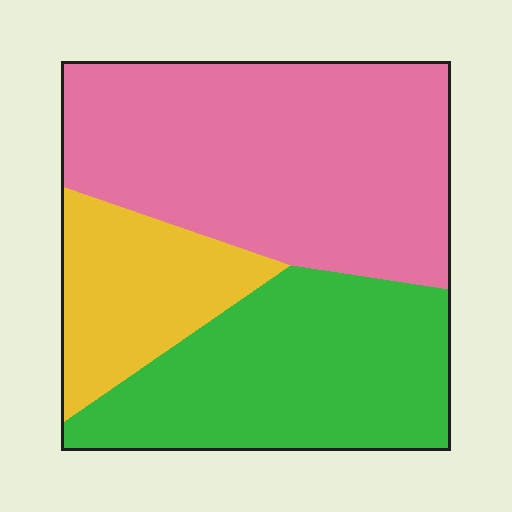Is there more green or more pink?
Pink.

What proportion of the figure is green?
Green takes up about one third (1/3) of the figure.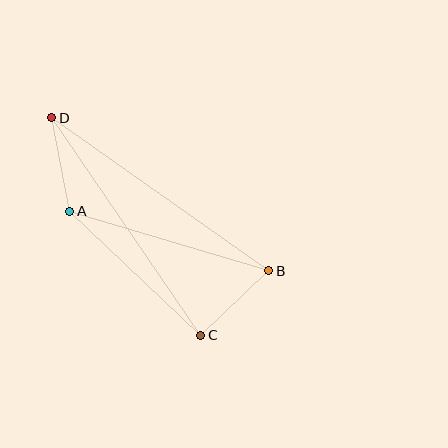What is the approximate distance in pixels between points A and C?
The distance between A and C is approximately 181 pixels.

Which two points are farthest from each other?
Points B and D are farthest from each other.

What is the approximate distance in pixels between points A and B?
The distance between A and B is approximately 208 pixels.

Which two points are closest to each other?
Points B and C are closest to each other.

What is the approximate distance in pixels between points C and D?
The distance between C and D is approximately 264 pixels.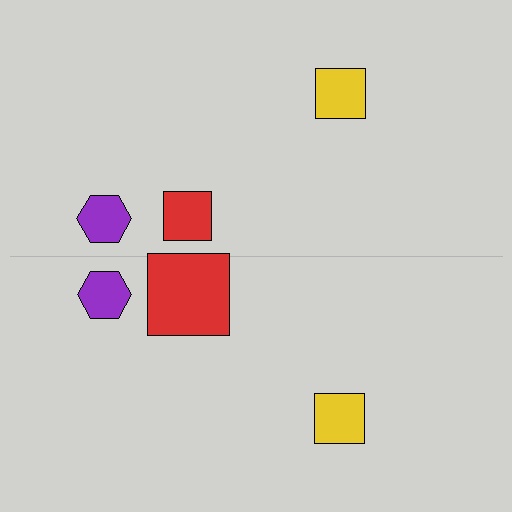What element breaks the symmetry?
The red square on the bottom side has a different size than its mirror counterpart.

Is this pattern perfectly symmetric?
No, the pattern is not perfectly symmetric. The red square on the bottom side has a different size than its mirror counterpart.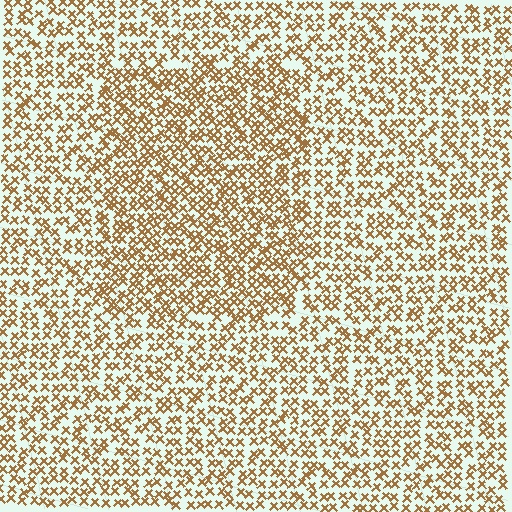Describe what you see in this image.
The image contains small brown elements arranged at two different densities. A rectangle-shaped region is visible where the elements are more densely packed than the surrounding area.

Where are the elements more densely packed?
The elements are more densely packed inside the rectangle boundary.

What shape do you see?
I see a rectangle.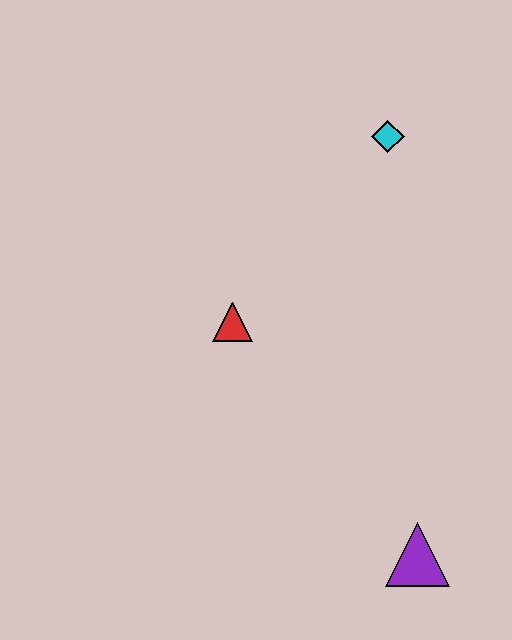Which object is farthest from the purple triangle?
The cyan diamond is farthest from the purple triangle.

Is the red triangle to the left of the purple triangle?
Yes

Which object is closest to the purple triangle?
The red triangle is closest to the purple triangle.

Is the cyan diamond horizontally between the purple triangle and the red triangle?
Yes